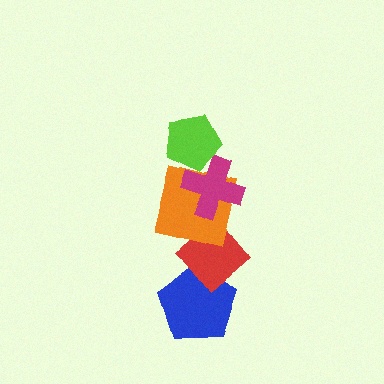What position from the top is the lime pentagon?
The lime pentagon is 1st from the top.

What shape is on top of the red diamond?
The orange square is on top of the red diamond.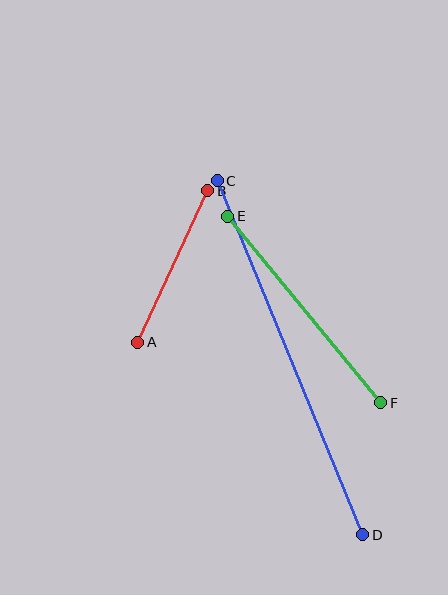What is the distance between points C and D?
The distance is approximately 383 pixels.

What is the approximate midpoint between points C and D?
The midpoint is at approximately (290, 358) pixels.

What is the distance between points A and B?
The distance is approximately 167 pixels.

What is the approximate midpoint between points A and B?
The midpoint is at approximately (173, 266) pixels.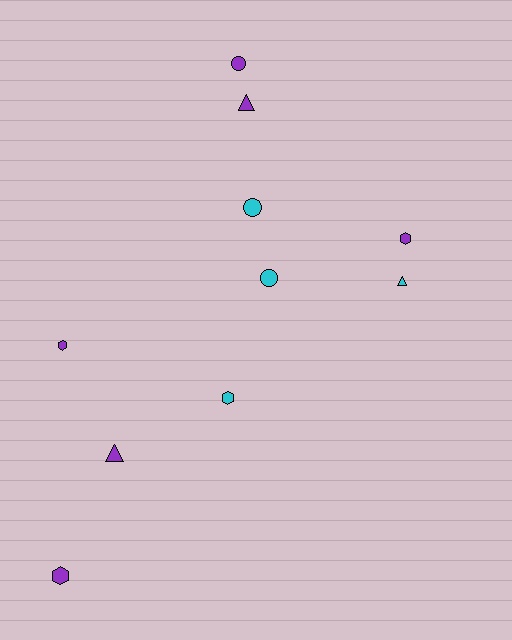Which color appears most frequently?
Purple, with 6 objects.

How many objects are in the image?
There are 10 objects.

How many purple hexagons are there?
There are 3 purple hexagons.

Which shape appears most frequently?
Hexagon, with 4 objects.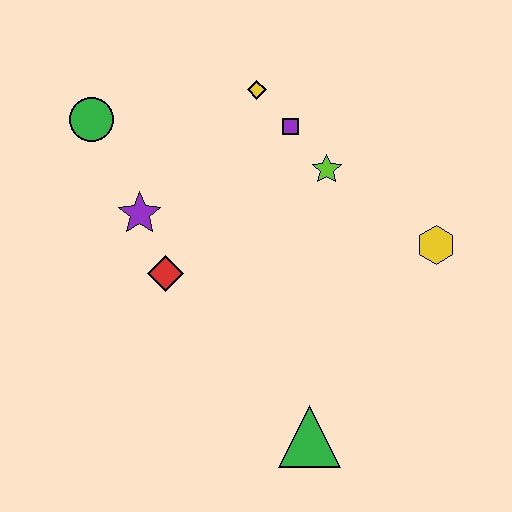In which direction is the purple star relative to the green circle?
The purple star is below the green circle.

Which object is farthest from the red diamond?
The yellow hexagon is farthest from the red diamond.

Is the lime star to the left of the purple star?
No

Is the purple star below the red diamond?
No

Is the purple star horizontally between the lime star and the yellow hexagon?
No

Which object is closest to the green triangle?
The red diamond is closest to the green triangle.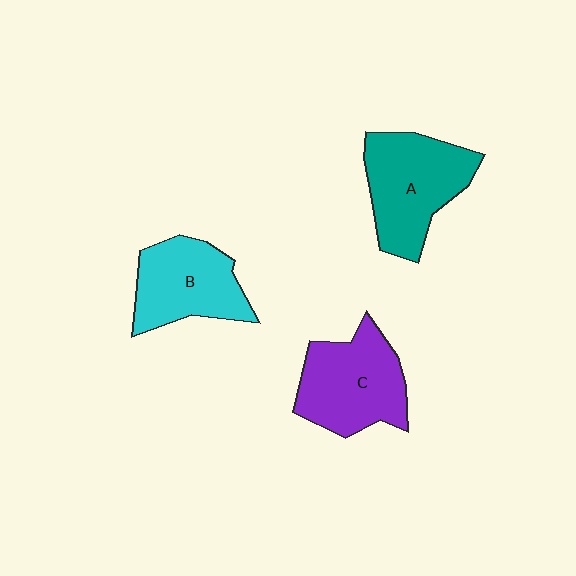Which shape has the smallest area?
Shape B (cyan).